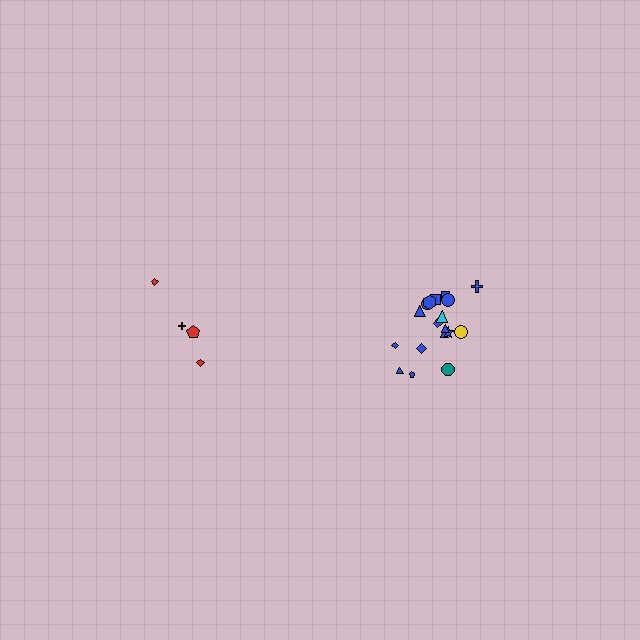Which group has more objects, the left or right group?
The right group.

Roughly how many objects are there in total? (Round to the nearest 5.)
Roughly 20 objects in total.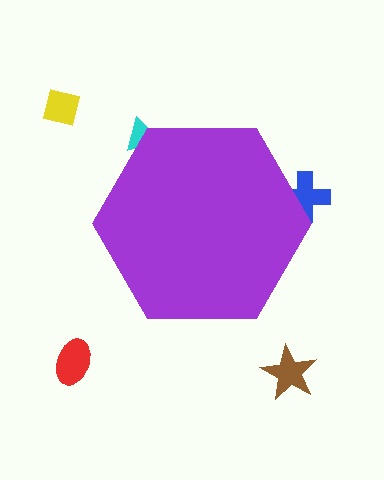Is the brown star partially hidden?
No, the brown star is fully visible.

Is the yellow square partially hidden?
No, the yellow square is fully visible.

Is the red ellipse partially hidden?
No, the red ellipse is fully visible.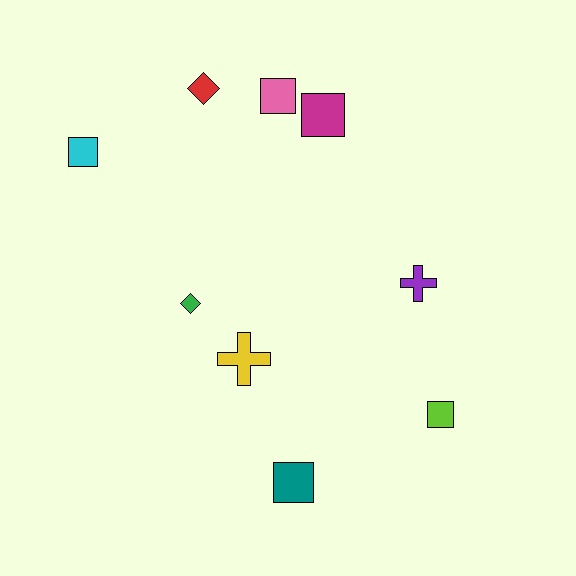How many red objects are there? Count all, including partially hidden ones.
There is 1 red object.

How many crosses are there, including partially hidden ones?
There are 2 crosses.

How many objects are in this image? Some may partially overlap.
There are 9 objects.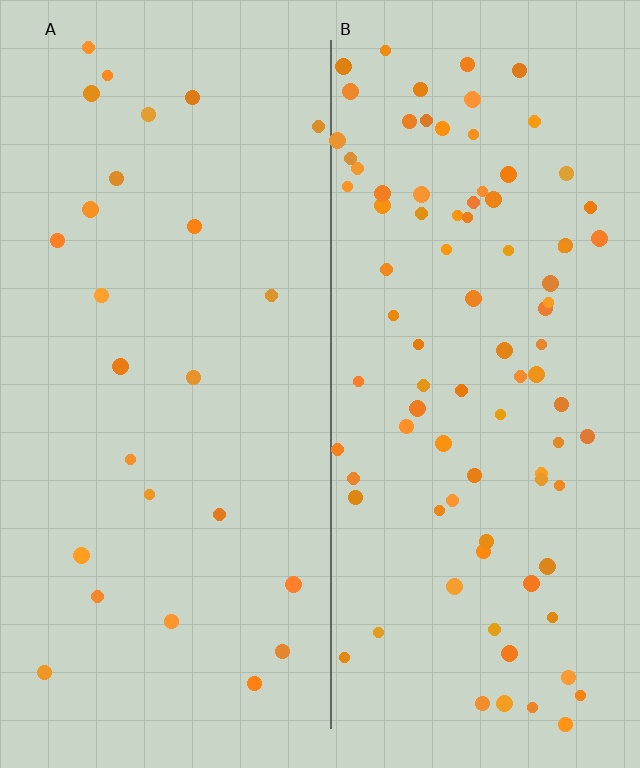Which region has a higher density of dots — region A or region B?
B (the right).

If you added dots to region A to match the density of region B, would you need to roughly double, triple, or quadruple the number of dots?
Approximately quadruple.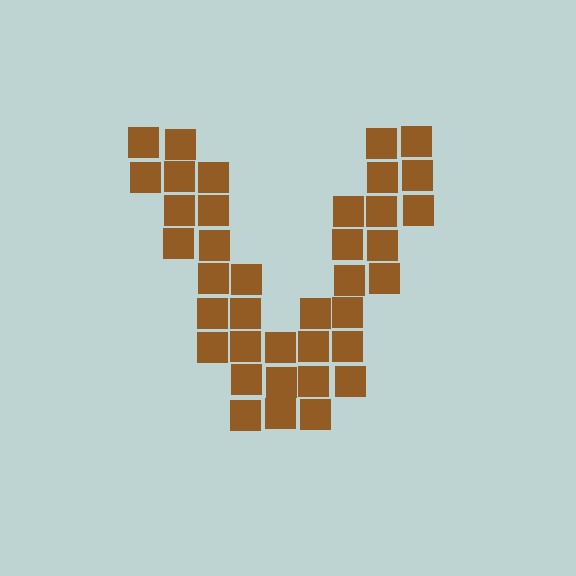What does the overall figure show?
The overall figure shows the letter V.